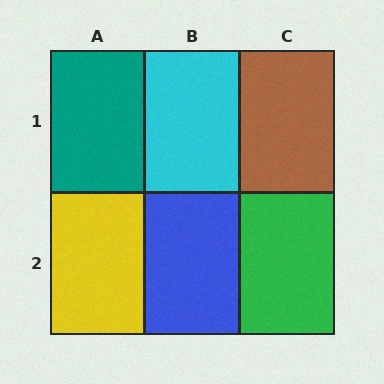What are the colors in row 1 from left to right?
Teal, cyan, brown.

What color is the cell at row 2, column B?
Blue.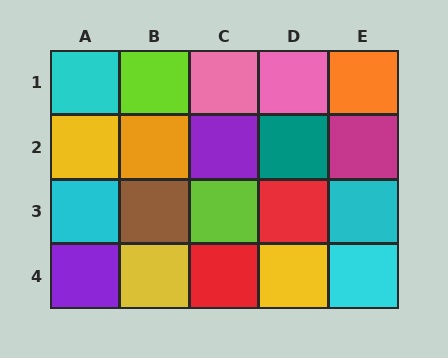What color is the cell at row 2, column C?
Purple.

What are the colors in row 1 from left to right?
Cyan, lime, pink, pink, orange.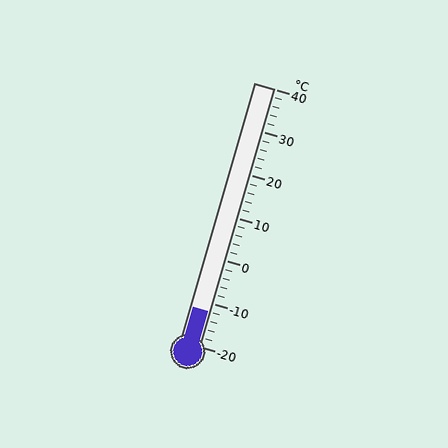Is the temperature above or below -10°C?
The temperature is below -10°C.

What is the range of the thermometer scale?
The thermometer scale ranges from -20°C to 40°C.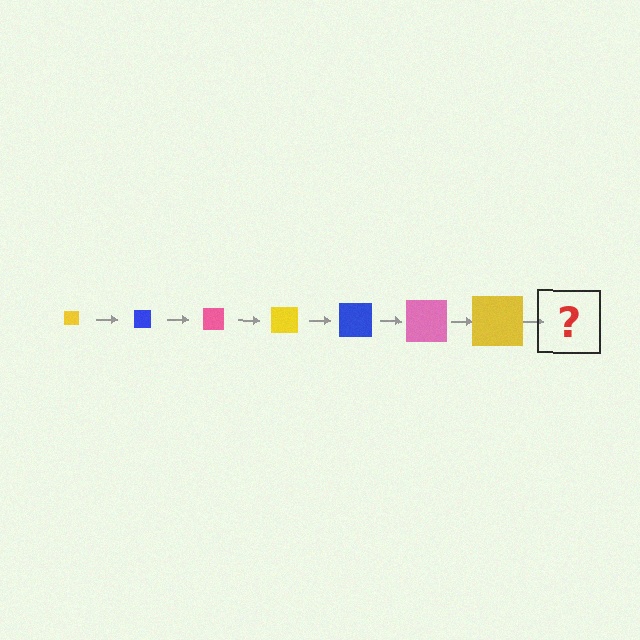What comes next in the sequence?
The next element should be a blue square, larger than the previous one.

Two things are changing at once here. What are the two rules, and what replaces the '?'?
The two rules are that the square grows larger each step and the color cycles through yellow, blue, and pink. The '?' should be a blue square, larger than the previous one.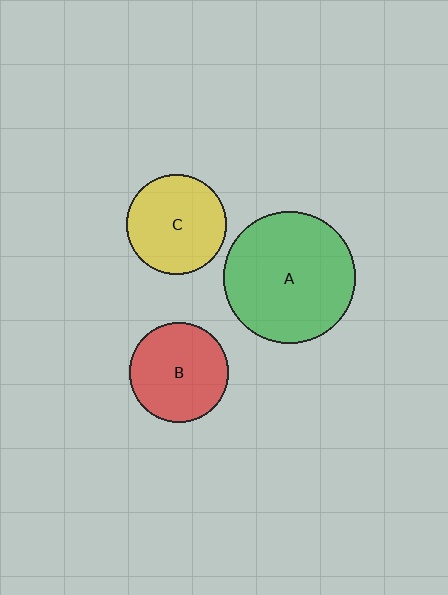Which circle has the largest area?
Circle A (green).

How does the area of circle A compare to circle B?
Approximately 1.8 times.